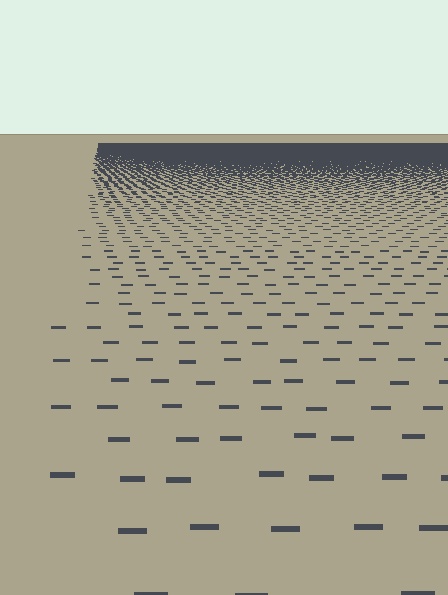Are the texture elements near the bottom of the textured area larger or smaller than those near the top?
Larger. Near the bottom, elements are closer to the viewer and appear at a bigger on-screen size.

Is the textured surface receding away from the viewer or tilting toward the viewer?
The surface is receding away from the viewer. Texture elements get smaller and denser toward the top.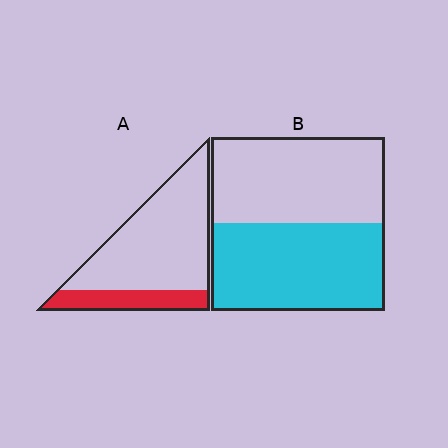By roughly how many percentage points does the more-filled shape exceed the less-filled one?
By roughly 30 percentage points (B over A).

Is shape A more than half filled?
No.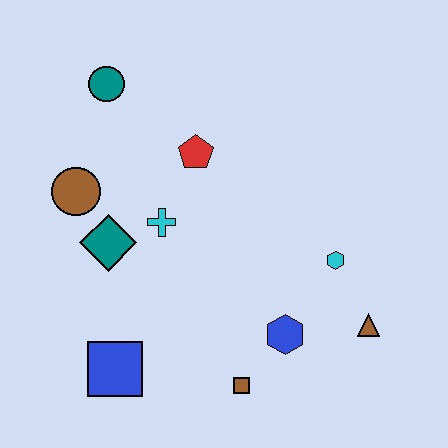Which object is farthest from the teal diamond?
The brown triangle is farthest from the teal diamond.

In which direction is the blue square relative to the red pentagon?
The blue square is below the red pentagon.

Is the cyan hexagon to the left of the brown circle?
No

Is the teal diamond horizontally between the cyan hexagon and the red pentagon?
No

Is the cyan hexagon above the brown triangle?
Yes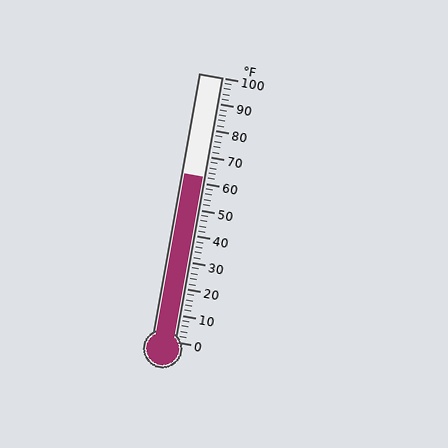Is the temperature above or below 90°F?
The temperature is below 90°F.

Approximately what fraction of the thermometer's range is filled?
The thermometer is filled to approximately 60% of its range.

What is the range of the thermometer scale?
The thermometer scale ranges from 0°F to 100°F.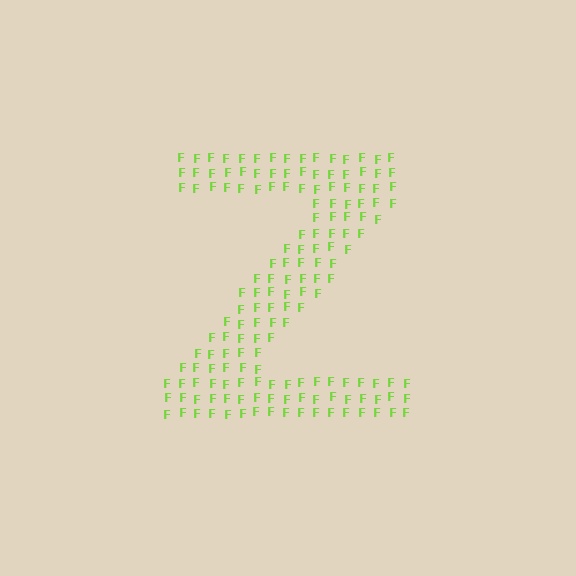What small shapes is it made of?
It is made of small letter F's.